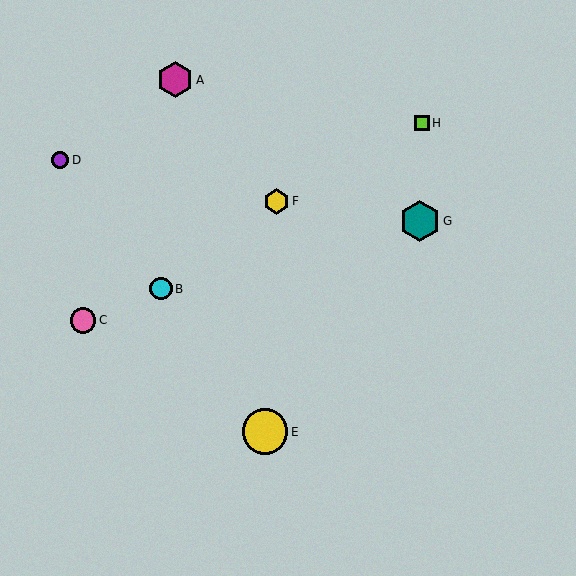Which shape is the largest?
The yellow circle (labeled E) is the largest.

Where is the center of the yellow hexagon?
The center of the yellow hexagon is at (276, 201).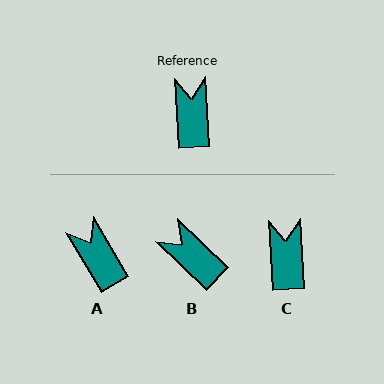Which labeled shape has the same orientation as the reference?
C.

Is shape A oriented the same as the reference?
No, it is off by about 27 degrees.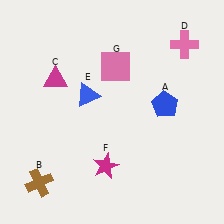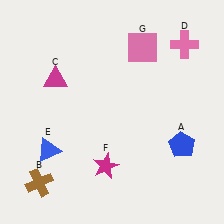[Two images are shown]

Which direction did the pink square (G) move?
The pink square (G) moved right.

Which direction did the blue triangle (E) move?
The blue triangle (E) moved down.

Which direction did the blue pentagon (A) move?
The blue pentagon (A) moved down.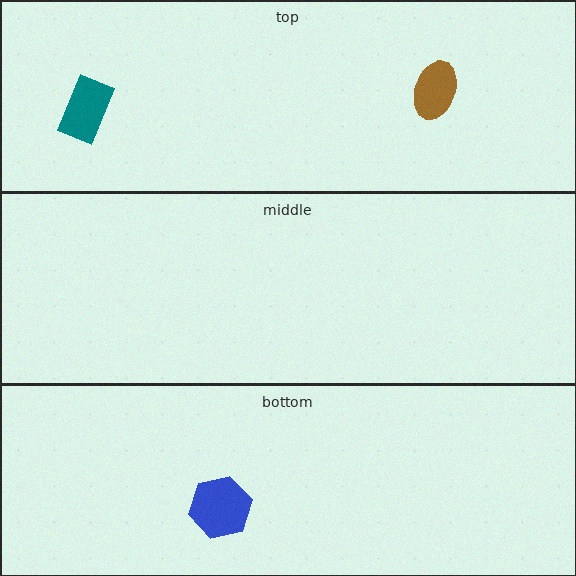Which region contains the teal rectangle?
The top region.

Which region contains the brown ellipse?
The top region.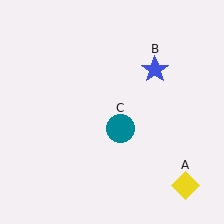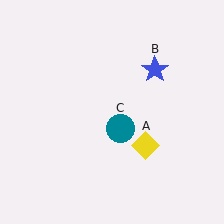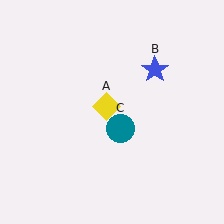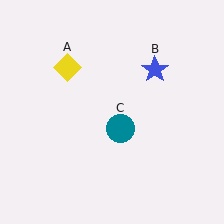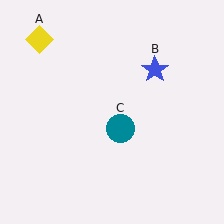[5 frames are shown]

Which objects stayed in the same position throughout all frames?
Blue star (object B) and teal circle (object C) remained stationary.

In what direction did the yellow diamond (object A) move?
The yellow diamond (object A) moved up and to the left.